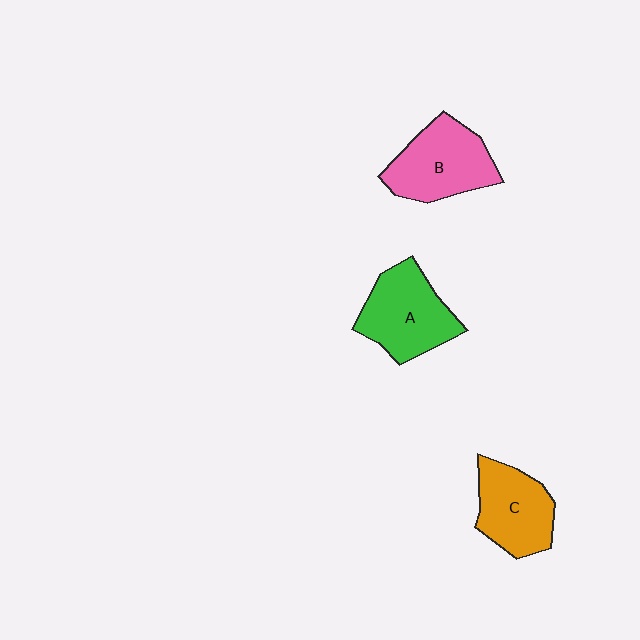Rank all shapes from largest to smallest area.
From largest to smallest: B (pink), A (green), C (orange).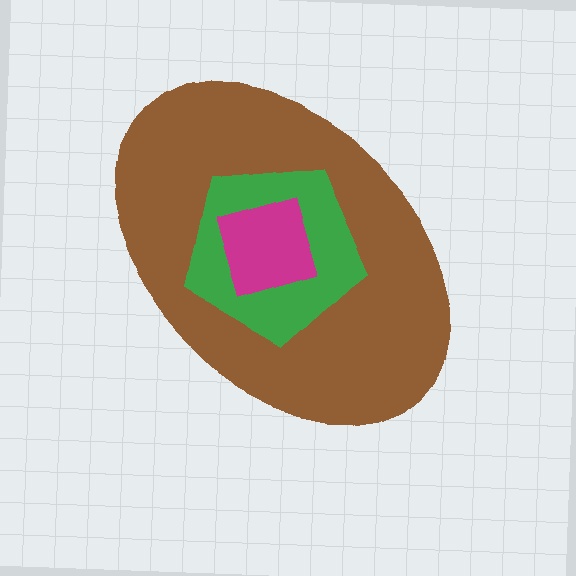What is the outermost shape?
The brown ellipse.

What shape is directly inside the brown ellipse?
The green pentagon.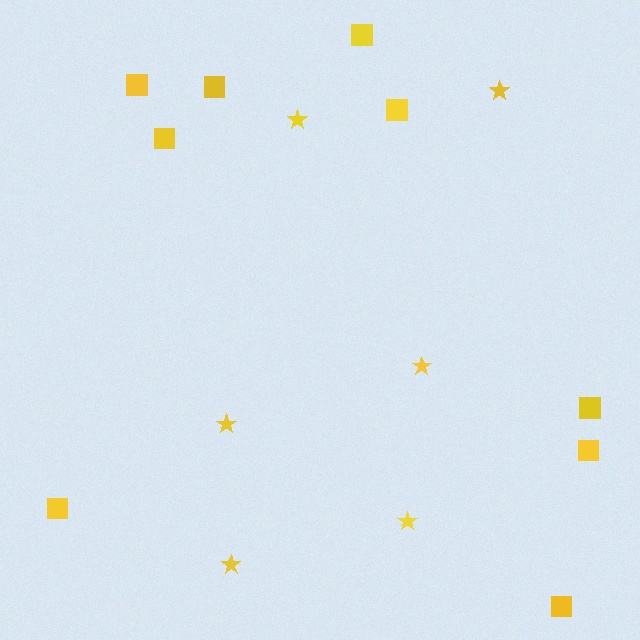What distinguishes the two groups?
There are 2 groups: one group of squares (9) and one group of stars (6).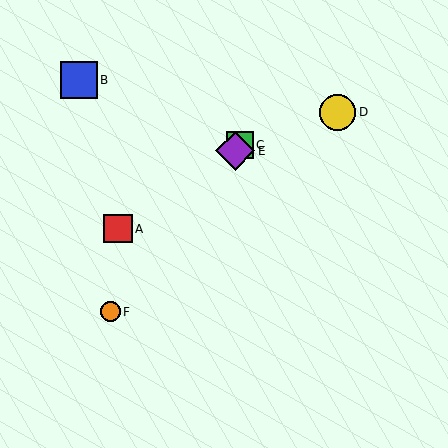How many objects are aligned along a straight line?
3 objects (C, E, F) are aligned along a straight line.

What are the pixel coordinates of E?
Object E is at (235, 151).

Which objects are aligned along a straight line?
Objects C, E, F are aligned along a straight line.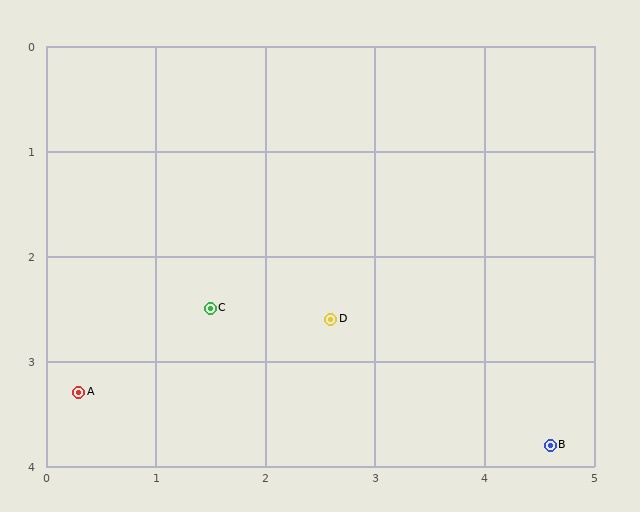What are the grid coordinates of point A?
Point A is at approximately (0.3, 3.3).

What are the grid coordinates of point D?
Point D is at approximately (2.6, 2.6).